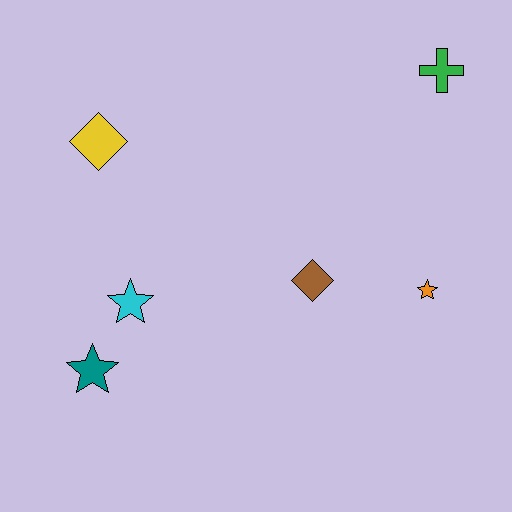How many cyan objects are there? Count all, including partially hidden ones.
There is 1 cyan object.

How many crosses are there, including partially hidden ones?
There is 1 cross.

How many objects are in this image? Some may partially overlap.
There are 6 objects.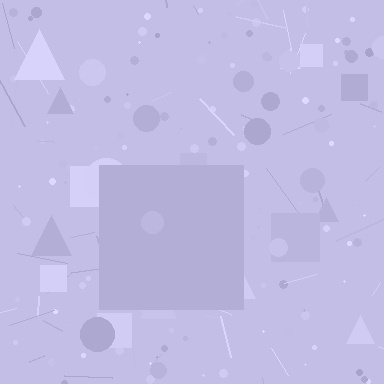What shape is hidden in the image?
A square is hidden in the image.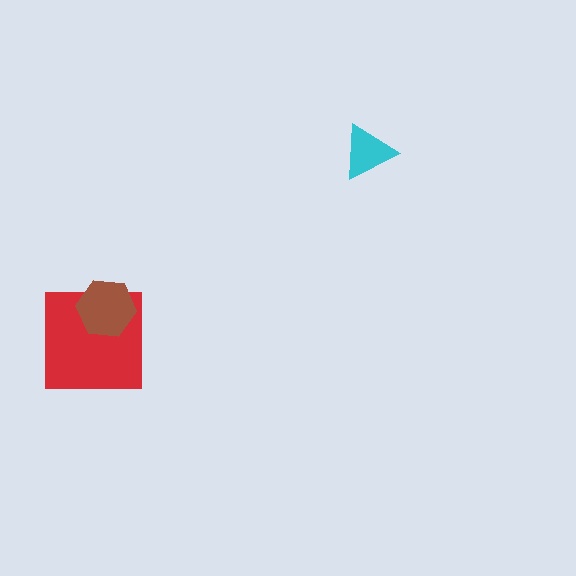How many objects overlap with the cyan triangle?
0 objects overlap with the cyan triangle.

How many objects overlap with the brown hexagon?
1 object overlaps with the brown hexagon.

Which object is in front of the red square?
The brown hexagon is in front of the red square.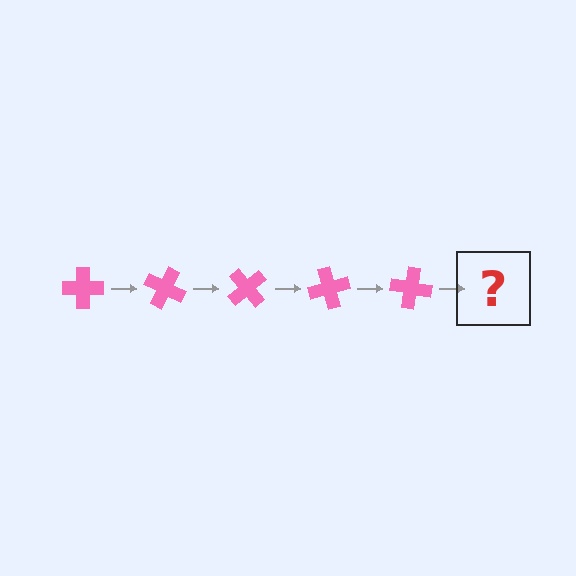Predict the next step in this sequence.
The next step is a pink cross rotated 125 degrees.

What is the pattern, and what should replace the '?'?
The pattern is that the cross rotates 25 degrees each step. The '?' should be a pink cross rotated 125 degrees.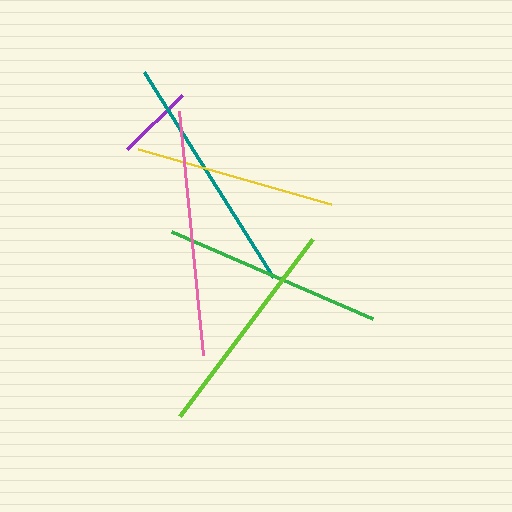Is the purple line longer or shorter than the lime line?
The lime line is longer than the purple line.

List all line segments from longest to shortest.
From longest to shortest: pink, teal, lime, green, yellow, purple.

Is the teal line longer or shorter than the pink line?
The pink line is longer than the teal line.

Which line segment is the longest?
The pink line is the longest at approximately 245 pixels.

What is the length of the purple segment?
The purple segment is approximately 78 pixels long.